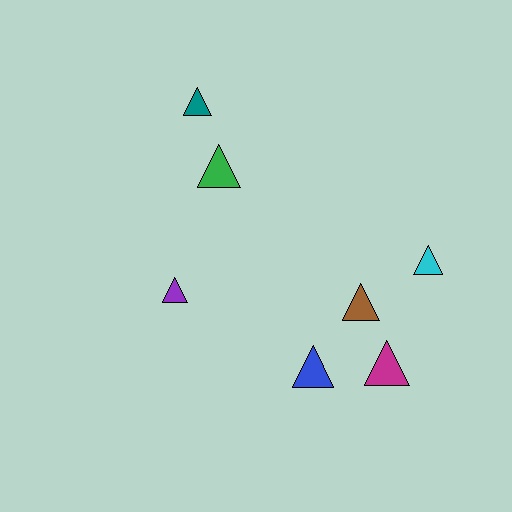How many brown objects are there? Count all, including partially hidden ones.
There is 1 brown object.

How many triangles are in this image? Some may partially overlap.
There are 7 triangles.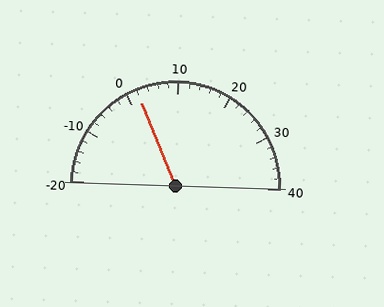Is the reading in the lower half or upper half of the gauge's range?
The reading is in the lower half of the range (-20 to 40).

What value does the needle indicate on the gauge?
The needle indicates approximately 2.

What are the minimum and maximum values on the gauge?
The gauge ranges from -20 to 40.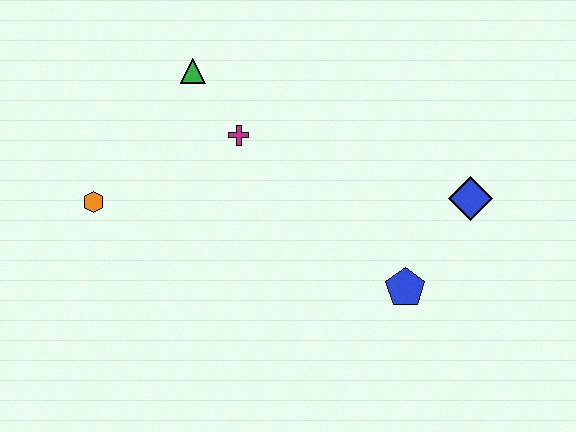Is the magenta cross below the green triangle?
Yes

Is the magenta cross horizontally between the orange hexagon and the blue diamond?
Yes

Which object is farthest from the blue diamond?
The orange hexagon is farthest from the blue diamond.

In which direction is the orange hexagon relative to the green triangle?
The orange hexagon is below the green triangle.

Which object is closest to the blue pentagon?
The blue diamond is closest to the blue pentagon.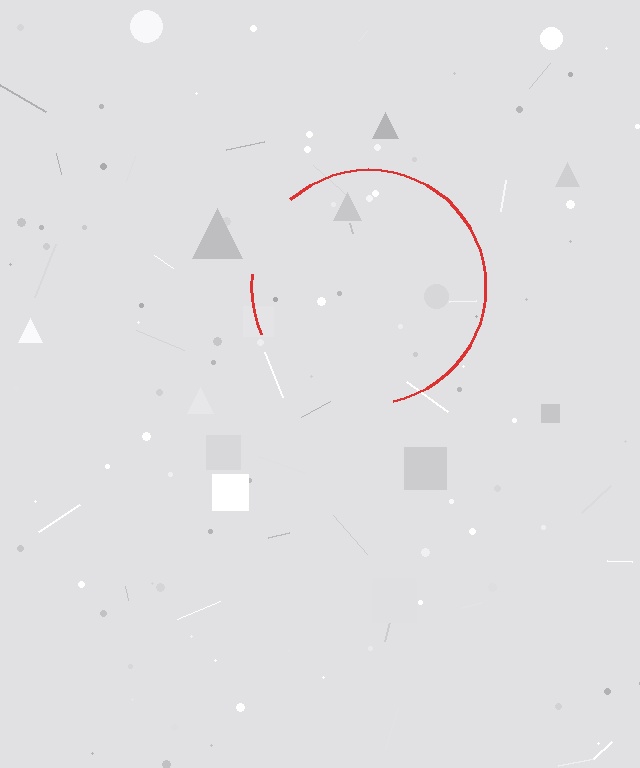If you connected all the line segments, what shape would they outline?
They would outline a circle.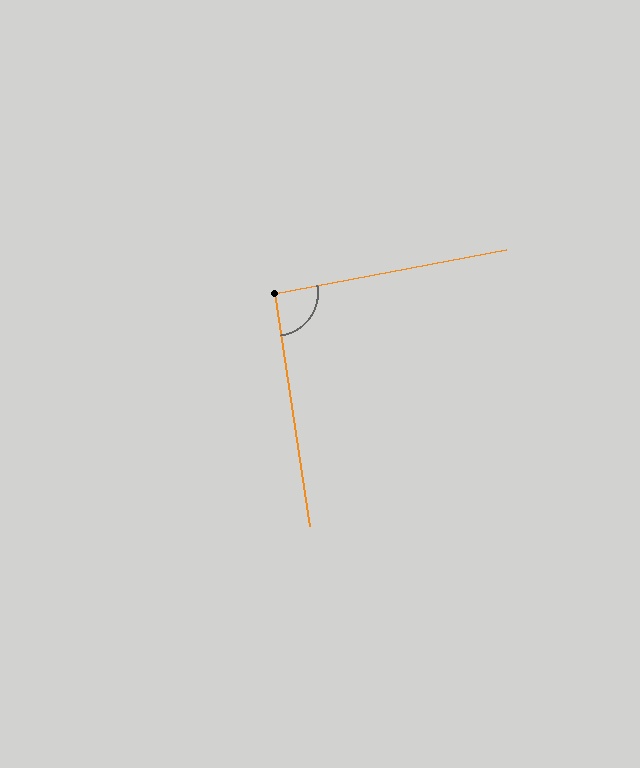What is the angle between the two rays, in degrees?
Approximately 92 degrees.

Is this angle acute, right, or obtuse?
It is approximately a right angle.